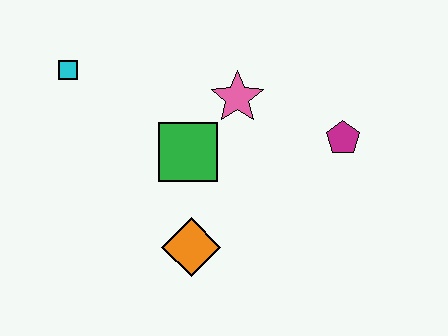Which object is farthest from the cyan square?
The magenta pentagon is farthest from the cyan square.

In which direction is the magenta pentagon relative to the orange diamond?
The magenta pentagon is to the right of the orange diamond.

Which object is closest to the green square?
The pink star is closest to the green square.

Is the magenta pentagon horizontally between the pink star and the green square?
No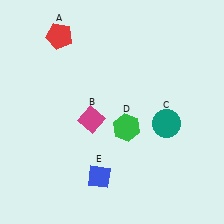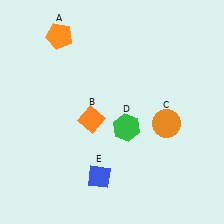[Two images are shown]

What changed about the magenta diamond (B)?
In Image 1, B is magenta. In Image 2, it changed to orange.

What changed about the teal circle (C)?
In Image 1, C is teal. In Image 2, it changed to orange.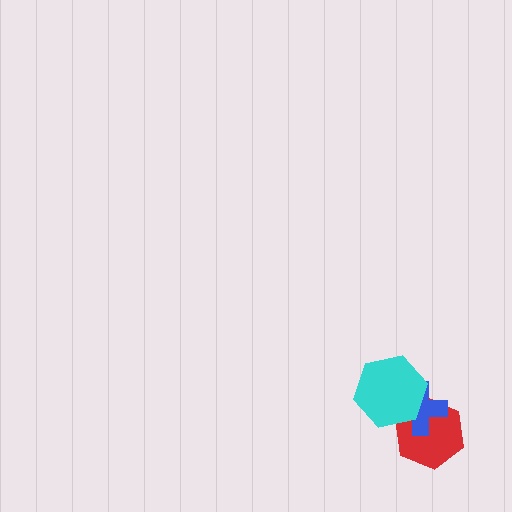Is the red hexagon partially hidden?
Yes, it is partially covered by another shape.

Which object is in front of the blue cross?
The cyan hexagon is in front of the blue cross.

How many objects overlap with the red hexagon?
2 objects overlap with the red hexagon.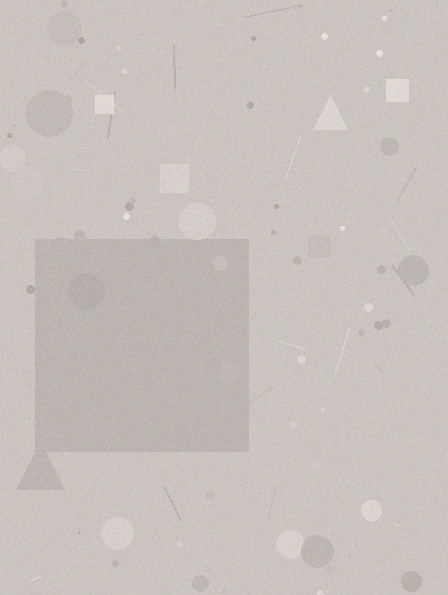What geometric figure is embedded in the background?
A square is embedded in the background.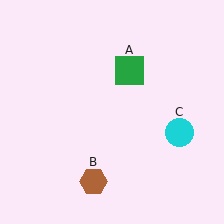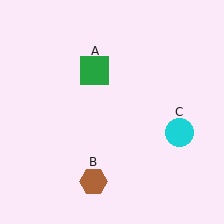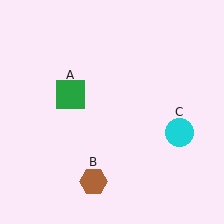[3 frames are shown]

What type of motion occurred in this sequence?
The green square (object A) rotated counterclockwise around the center of the scene.